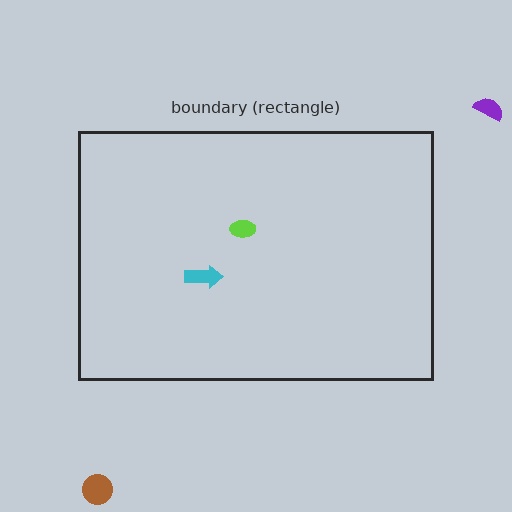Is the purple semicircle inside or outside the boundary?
Outside.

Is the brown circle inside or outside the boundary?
Outside.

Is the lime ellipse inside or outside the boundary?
Inside.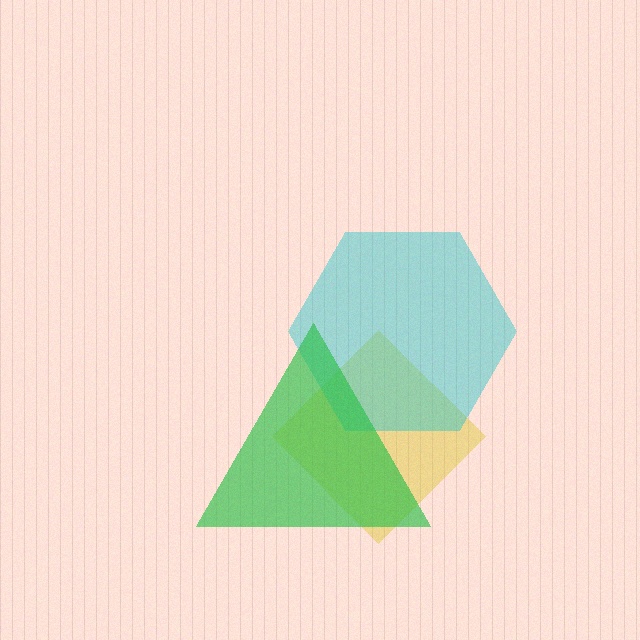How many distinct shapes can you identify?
There are 3 distinct shapes: a yellow diamond, a cyan hexagon, a green triangle.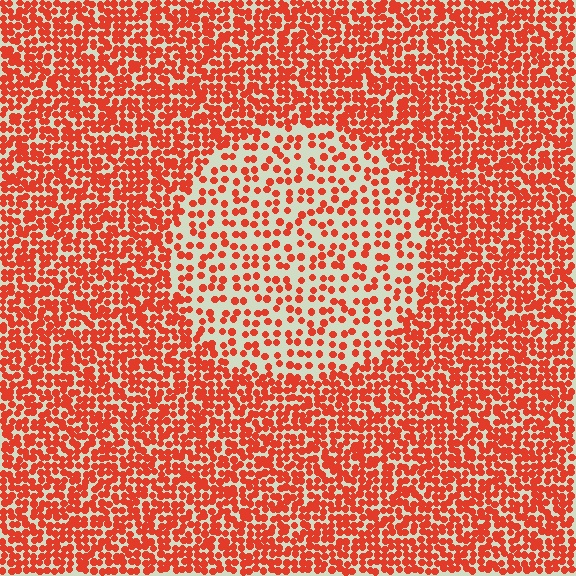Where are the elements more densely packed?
The elements are more densely packed outside the circle boundary.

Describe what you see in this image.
The image contains small red elements arranged at two different densities. A circle-shaped region is visible where the elements are less densely packed than the surrounding area.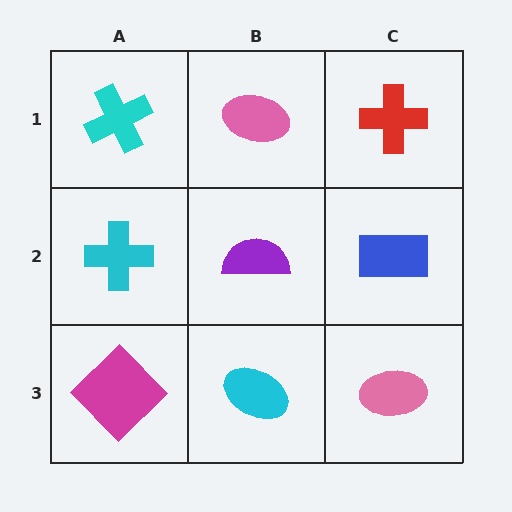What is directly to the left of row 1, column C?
A pink ellipse.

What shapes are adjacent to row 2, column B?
A pink ellipse (row 1, column B), a cyan ellipse (row 3, column B), a cyan cross (row 2, column A), a blue rectangle (row 2, column C).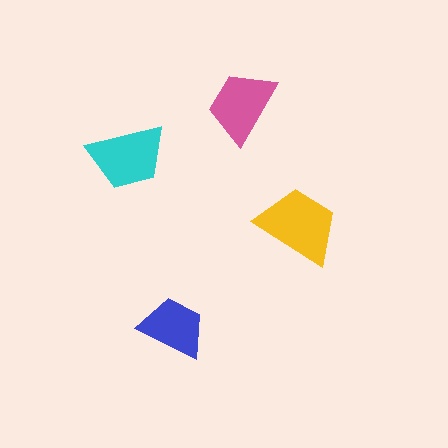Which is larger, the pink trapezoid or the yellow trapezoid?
The yellow one.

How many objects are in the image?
There are 4 objects in the image.